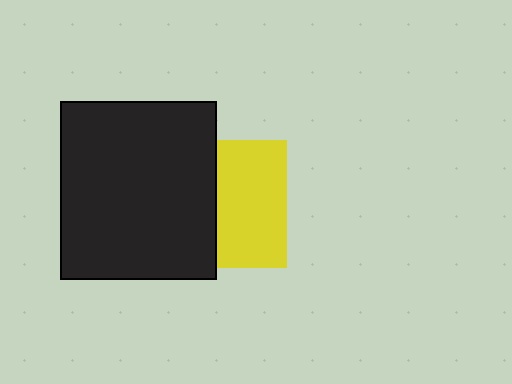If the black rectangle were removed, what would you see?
You would see the complete yellow square.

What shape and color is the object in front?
The object in front is a black rectangle.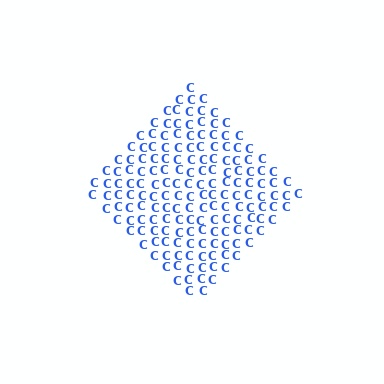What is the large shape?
The large shape is a diamond.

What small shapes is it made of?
It is made of small letter C's.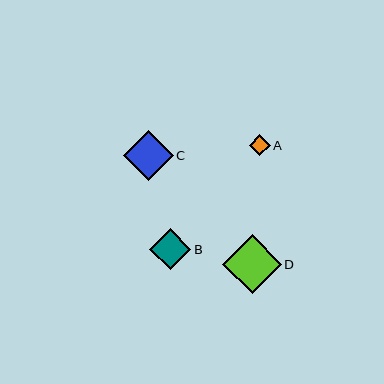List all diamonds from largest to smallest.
From largest to smallest: D, C, B, A.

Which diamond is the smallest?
Diamond A is the smallest with a size of approximately 21 pixels.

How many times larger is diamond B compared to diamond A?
Diamond B is approximately 1.9 times the size of diamond A.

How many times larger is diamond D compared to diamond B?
Diamond D is approximately 1.4 times the size of diamond B.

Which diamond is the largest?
Diamond D is the largest with a size of approximately 58 pixels.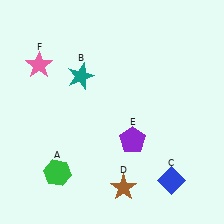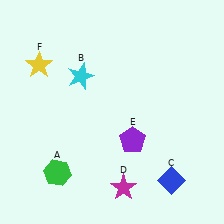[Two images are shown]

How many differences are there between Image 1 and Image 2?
There are 3 differences between the two images.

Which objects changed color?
B changed from teal to cyan. D changed from brown to magenta. F changed from pink to yellow.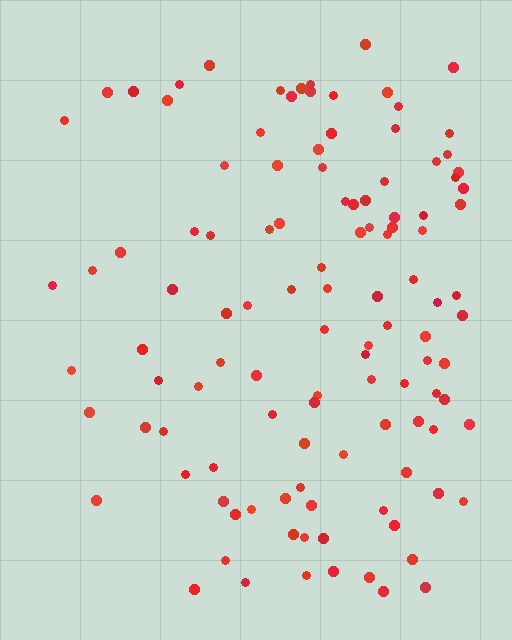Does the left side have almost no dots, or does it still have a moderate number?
Still a moderate number, just noticeably fewer than the right.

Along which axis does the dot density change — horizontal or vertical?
Horizontal.